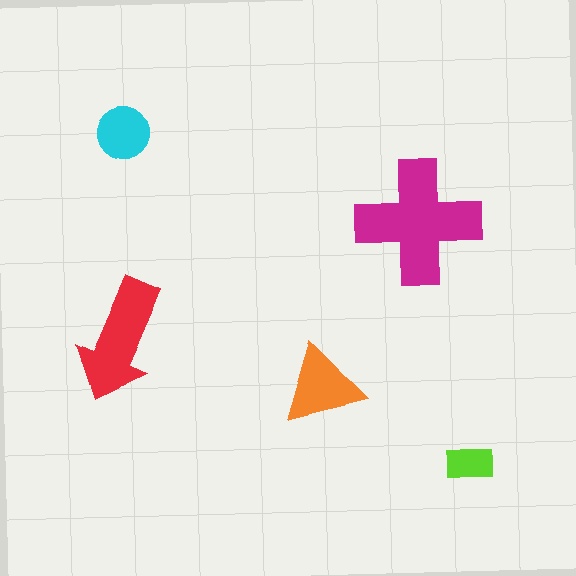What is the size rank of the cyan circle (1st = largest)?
4th.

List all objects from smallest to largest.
The lime rectangle, the cyan circle, the orange triangle, the red arrow, the magenta cross.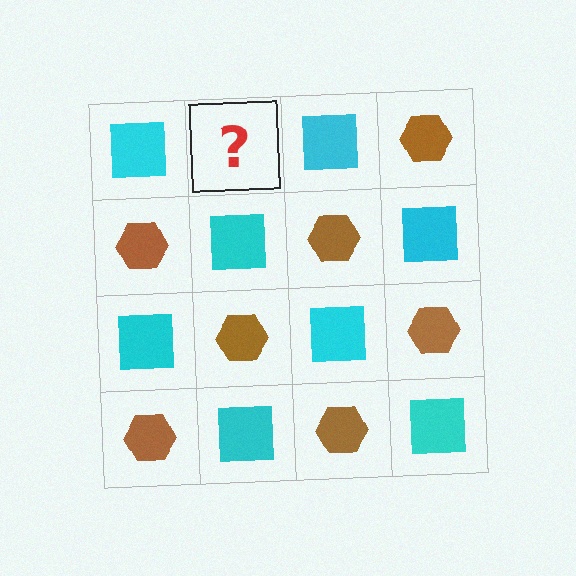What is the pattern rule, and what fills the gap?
The rule is that it alternates cyan square and brown hexagon in a checkerboard pattern. The gap should be filled with a brown hexagon.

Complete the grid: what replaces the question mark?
The question mark should be replaced with a brown hexagon.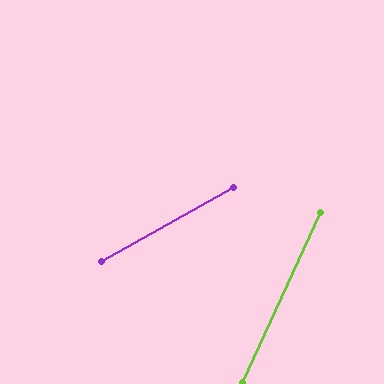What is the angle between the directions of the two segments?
Approximately 36 degrees.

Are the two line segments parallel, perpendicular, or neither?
Neither parallel nor perpendicular — they differ by about 36°.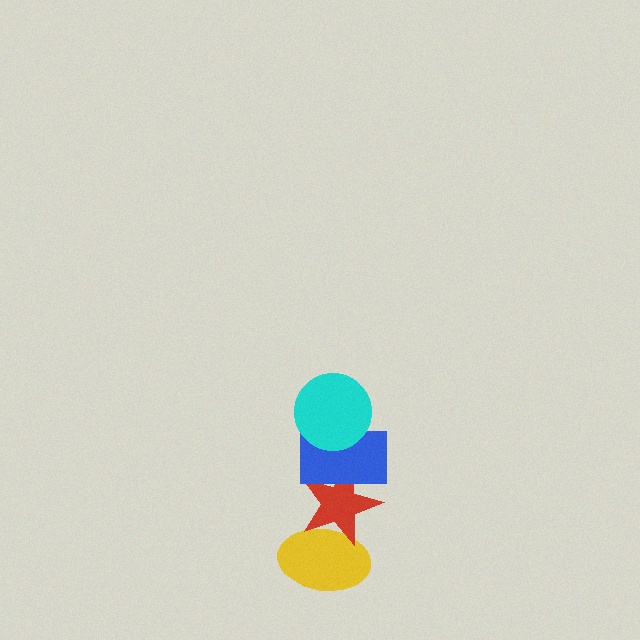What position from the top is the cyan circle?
The cyan circle is 1st from the top.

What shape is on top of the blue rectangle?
The cyan circle is on top of the blue rectangle.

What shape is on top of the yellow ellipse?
The red star is on top of the yellow ellipse.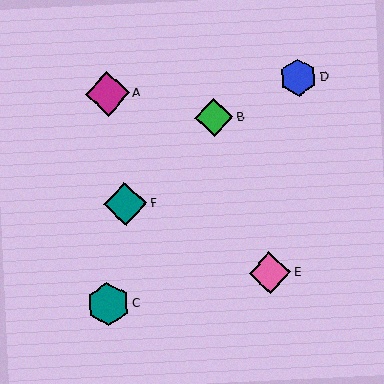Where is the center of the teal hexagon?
The center of the teal hexagon is at (108, 304).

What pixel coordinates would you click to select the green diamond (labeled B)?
Click at (214, 118) to select the green diamond B.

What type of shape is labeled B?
Shape B is a green diamond.